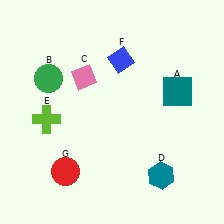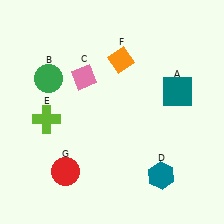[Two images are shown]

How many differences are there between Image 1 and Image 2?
There is 1 difference between the two images.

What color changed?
The diamond (F) changed from blue in Image 1 to orange in Image 2.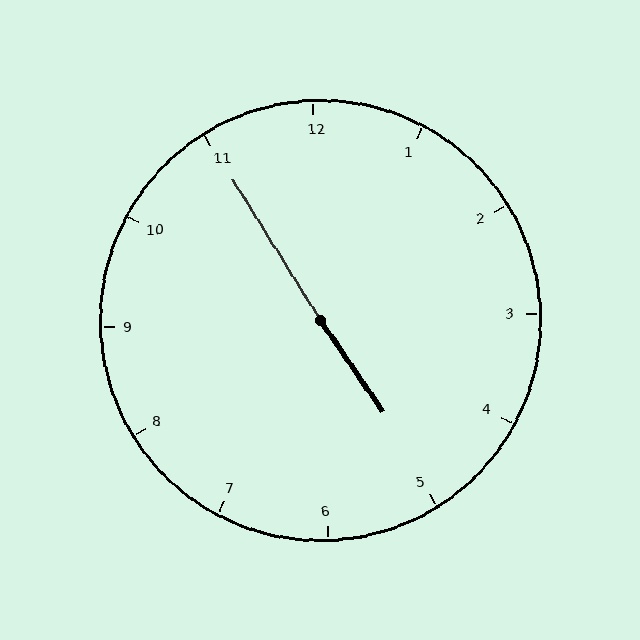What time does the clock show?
4:55.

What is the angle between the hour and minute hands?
Approximately 178 degrees.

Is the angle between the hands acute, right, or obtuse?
It is obtuse.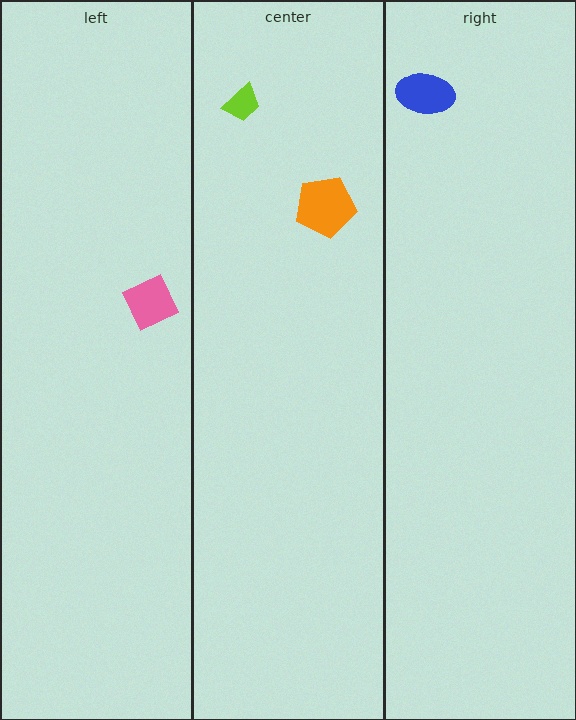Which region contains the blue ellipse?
The right region.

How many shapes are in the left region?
1.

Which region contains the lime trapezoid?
The center region.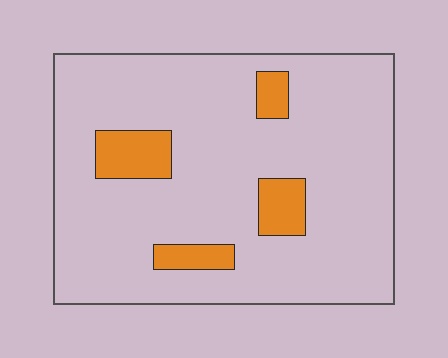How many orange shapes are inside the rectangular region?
4.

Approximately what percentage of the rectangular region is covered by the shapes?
Approximately 10%.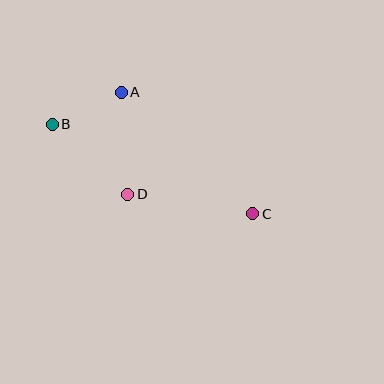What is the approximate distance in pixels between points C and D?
The distance between C and D is approximately 127 pixels.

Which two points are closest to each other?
Points A and B are closest to each other.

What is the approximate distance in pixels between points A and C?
The distance between A and C is approximately 179 pixels.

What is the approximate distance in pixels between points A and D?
The distance between A and D is approximately 102 pixels.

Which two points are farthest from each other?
Points B and C are farthest from each other.